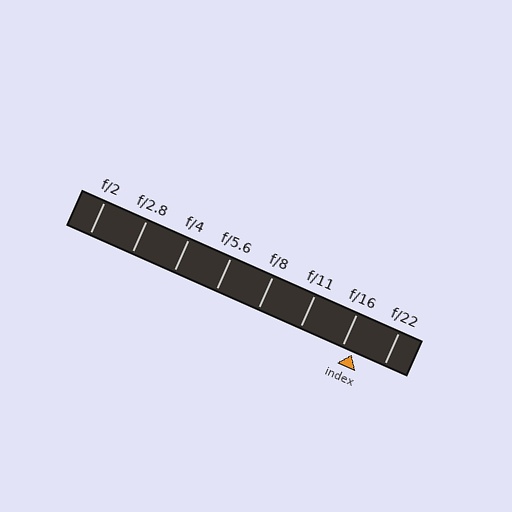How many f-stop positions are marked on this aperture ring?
There are 8 f-stop positions marked.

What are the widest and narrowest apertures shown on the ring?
The widest aperture shown is f/2 and the narrowest is f/22.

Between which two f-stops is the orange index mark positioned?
The index mark is between f/16 and f/22.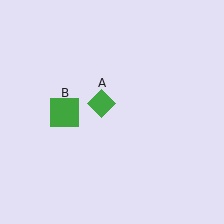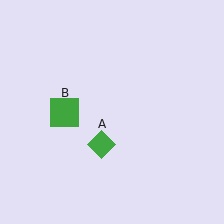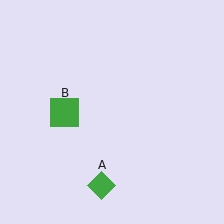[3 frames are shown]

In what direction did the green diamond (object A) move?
The green diamond (object A) moved down.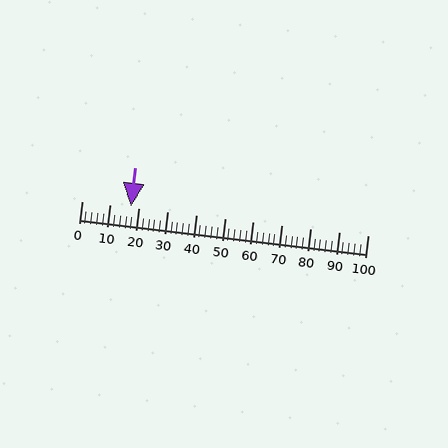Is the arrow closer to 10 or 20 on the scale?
The arrow is closer to 20.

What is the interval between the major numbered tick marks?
The major tick marks are spaced 10 units apart.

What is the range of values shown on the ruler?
The ruler shows values from 0 to 100.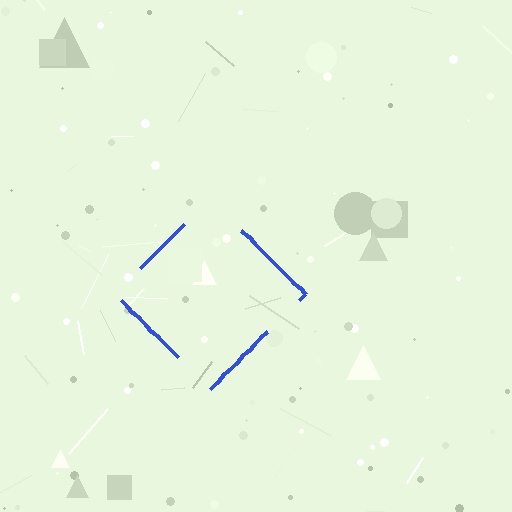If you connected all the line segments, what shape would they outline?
They would outline a diamond.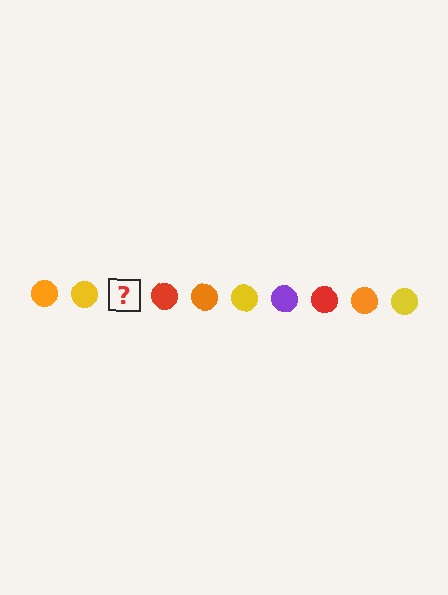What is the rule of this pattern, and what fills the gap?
The rule is that the pattern cycles through orange, yellow, purple, red circles. The gap should be filled with a purple circle.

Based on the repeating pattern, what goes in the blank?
The blank should be a purple circle.